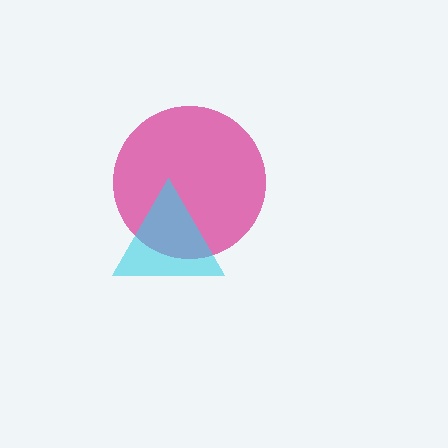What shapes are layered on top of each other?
The layered shapes are: a magenta circle, a cyan triangle.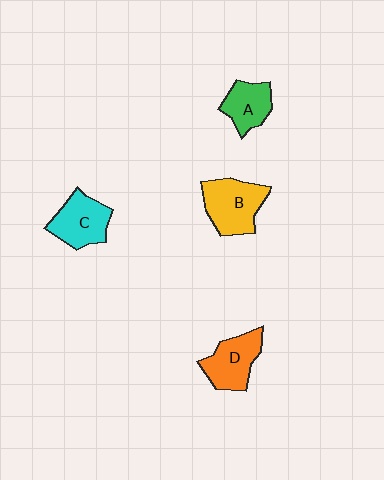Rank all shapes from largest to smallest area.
From largest to smallest: B (yellow), C (cyan), D (orange), A (green).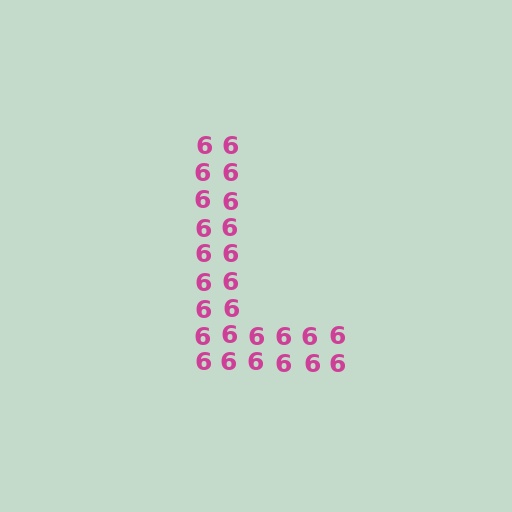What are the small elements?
The small elements are digit 6's.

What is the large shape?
The large shape is the letter L.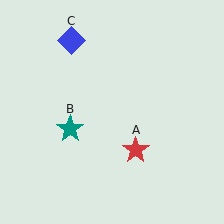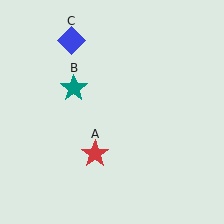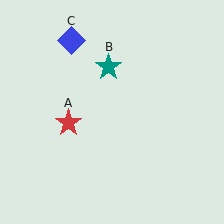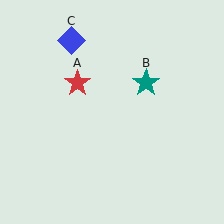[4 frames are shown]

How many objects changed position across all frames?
2 objects changed position: red star (object A), teal star (object B).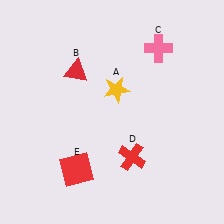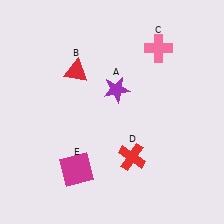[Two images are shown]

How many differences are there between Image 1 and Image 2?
There are 2 differences between the two images.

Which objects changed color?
A changed from yellow to purple. E changed from red to magenta.